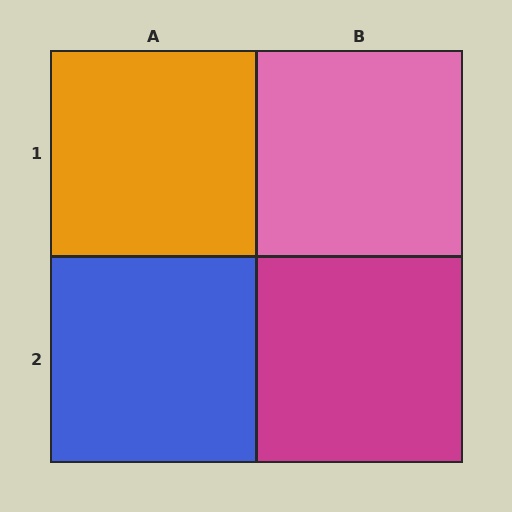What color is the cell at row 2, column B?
Magenta.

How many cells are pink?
1 cell is pink.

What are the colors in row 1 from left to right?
Orange, pink.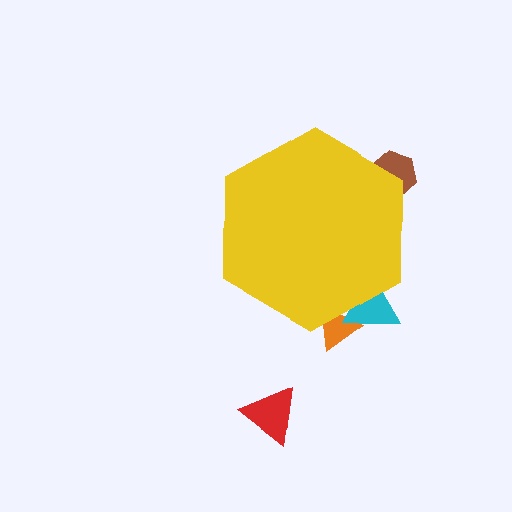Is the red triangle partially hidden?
No, the red triangle is fully visible.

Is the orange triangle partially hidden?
Yes, the orange triangle is partially hidden behind the yellow hexagon.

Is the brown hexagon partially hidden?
Yes, the brown hexagon is partially hidden behind the yellow hexagon.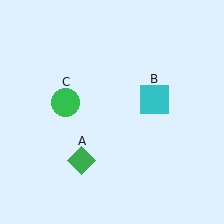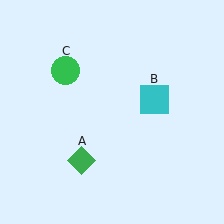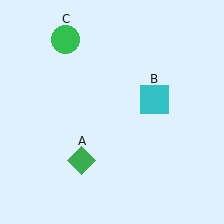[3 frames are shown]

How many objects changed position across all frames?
1 object changed position: green circle (object C).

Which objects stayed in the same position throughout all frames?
Green diamond (object A) and cyan square (object B) remained stationary.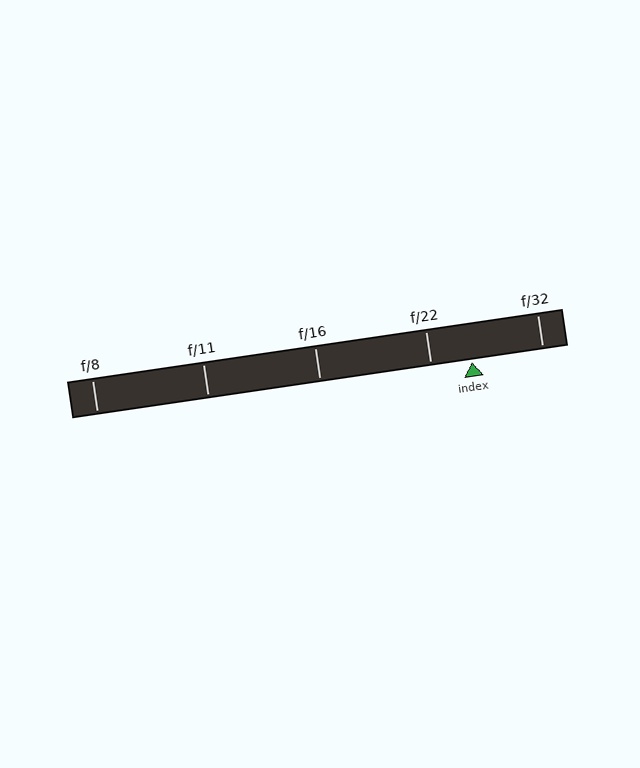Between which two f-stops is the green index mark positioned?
The index mark is between f/22 and f/32.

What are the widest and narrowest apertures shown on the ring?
The widest aperture shown is f/8 and the narrowest is f/32.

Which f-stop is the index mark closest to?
The index mark is closest to f/22.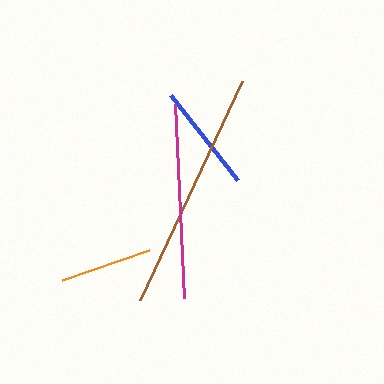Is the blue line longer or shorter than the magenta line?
The magenta line is longer than the blue line.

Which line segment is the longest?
The brown line is the longest at approximately 241 pixels.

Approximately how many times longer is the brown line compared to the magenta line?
The brown line is approximately 1.2 times the length of the magenta line.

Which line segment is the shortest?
The orange line is the shortest at approximately 92 pixels.